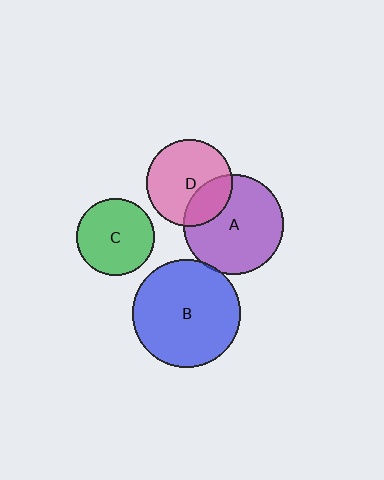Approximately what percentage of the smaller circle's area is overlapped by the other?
Approximately 5%.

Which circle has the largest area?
Circle B (blue).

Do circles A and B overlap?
Yes.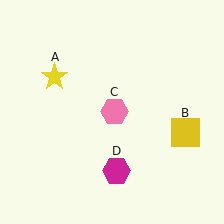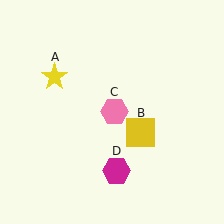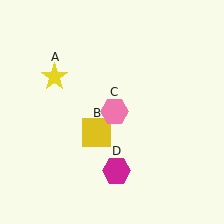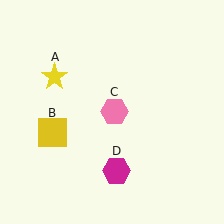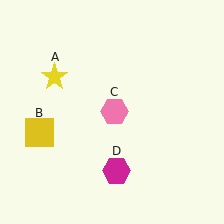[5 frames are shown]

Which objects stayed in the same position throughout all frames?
Yellow star (object A) and pink hexagon (object C) and magenta hexagon (object D) remained stationary.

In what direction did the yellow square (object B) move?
The yellow square (object B) moved left.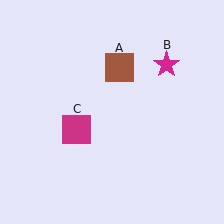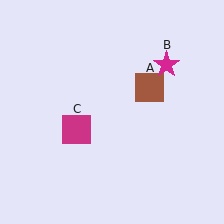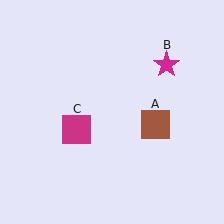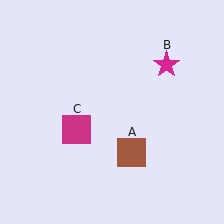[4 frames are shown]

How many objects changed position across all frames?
1 object changed position: brown square (object A).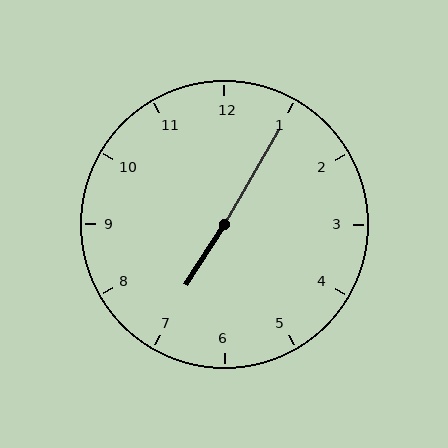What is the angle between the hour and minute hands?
Approximately 178 degrees.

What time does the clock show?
7:05.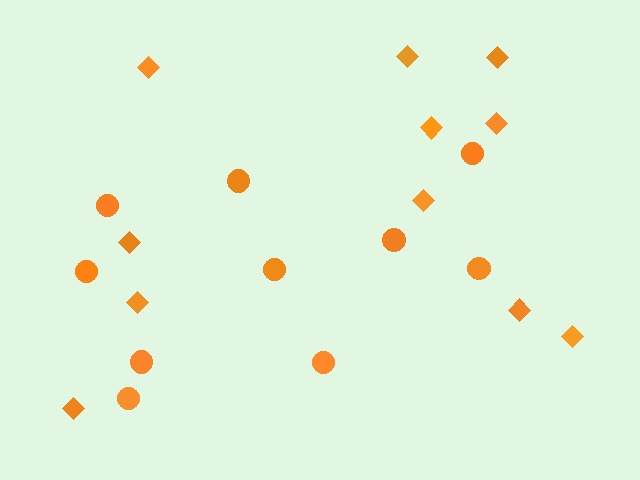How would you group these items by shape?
There are 2 groups: one group of diamonds (11) and one group of circles (10).